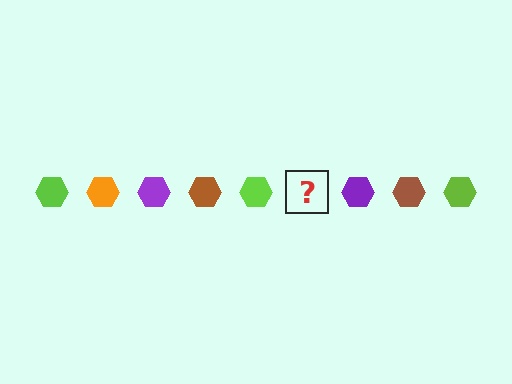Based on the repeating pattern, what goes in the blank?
The blank should be an orange hexagon.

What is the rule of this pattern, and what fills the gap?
The rule is that the pattern cycles through lime, orange, purple, brown hexagons. The gap should be filled with an orange hexagon.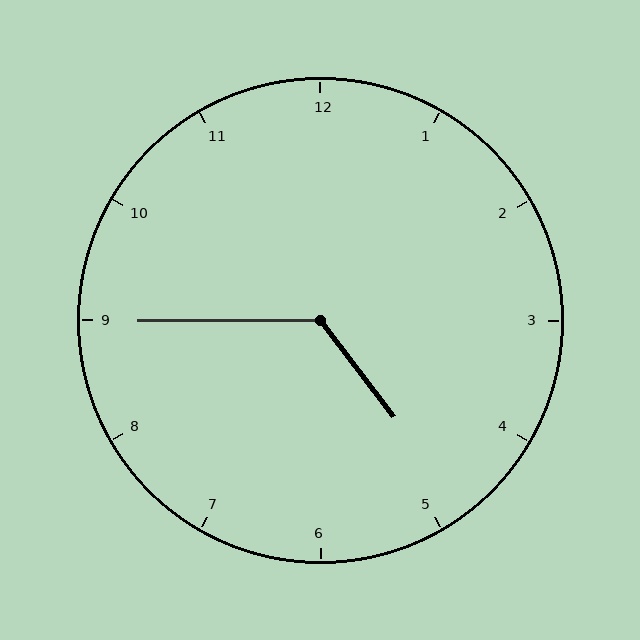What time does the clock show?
4:45.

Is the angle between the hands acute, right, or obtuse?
It is obtuse.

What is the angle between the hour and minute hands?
Approximately 128 degrees.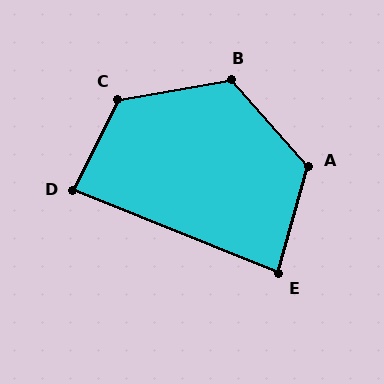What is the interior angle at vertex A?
Approximately 123 degrees (obtuse).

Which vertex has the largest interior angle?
C, at approximately 126 degrees.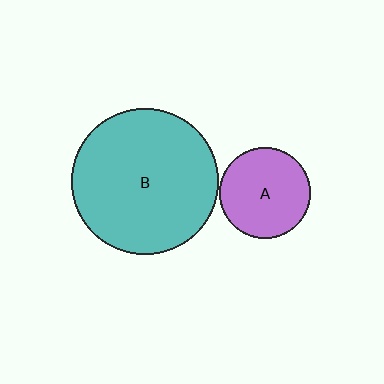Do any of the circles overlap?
No, none of the circles overlap.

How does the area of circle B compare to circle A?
Approximately 2.6 times.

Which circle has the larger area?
Circle B (teal).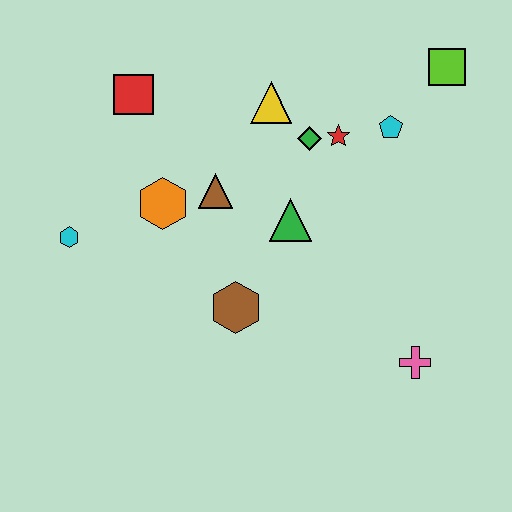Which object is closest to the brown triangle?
The orange hexagon is closest to the brown triangle.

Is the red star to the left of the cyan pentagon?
Yes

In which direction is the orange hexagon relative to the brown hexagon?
The orange hexagon is above the brown hexagon.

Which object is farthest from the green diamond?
The cyan hexagon is farthest from the green diamond.